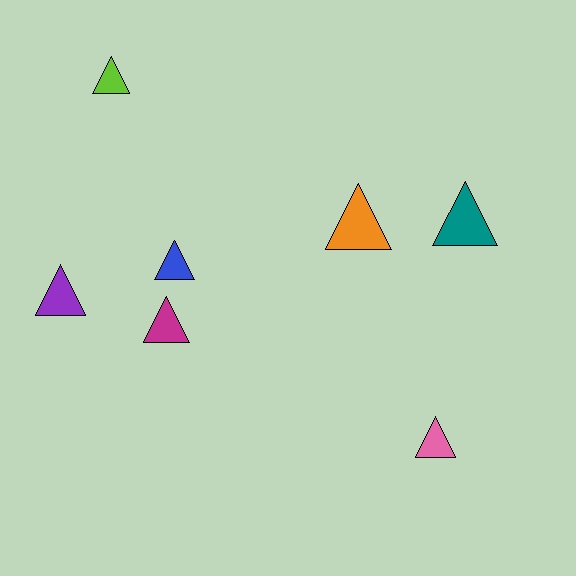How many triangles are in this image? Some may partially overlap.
There are 7 triangles.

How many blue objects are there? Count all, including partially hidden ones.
There is 1 blue object.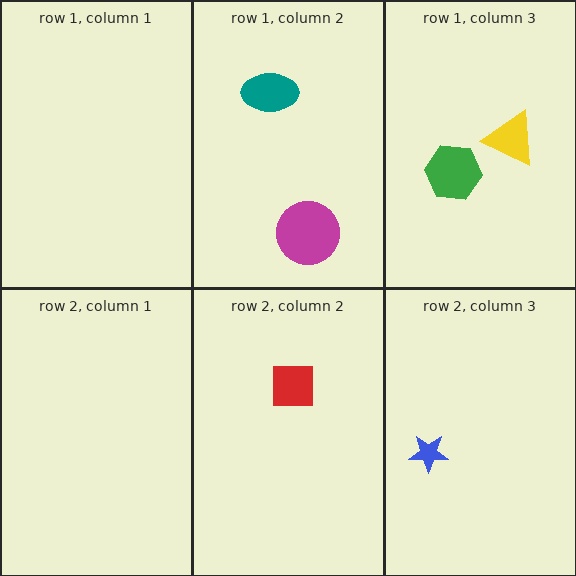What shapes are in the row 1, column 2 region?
The teal ellipse, the magenta circle.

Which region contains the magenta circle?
The row 1, column 2 region.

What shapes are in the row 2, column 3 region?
The blue star.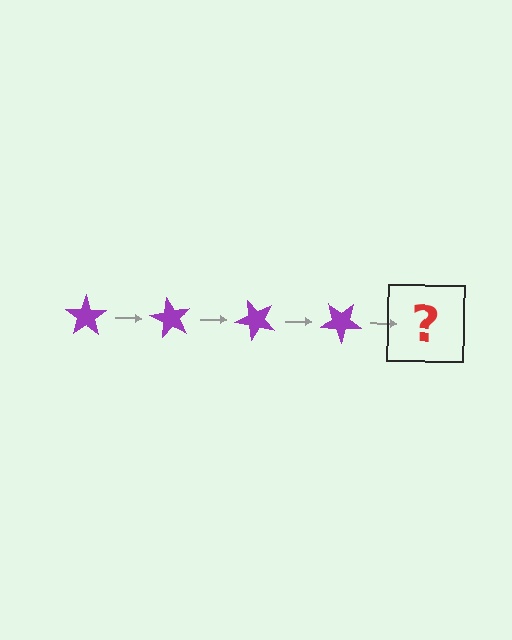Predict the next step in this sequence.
The next step is a purple star rotated 240 degrees.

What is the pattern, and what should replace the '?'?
The pattern is that the star rotates 60 degrees each step. The '?' should be a purple star rotated 240 degrees.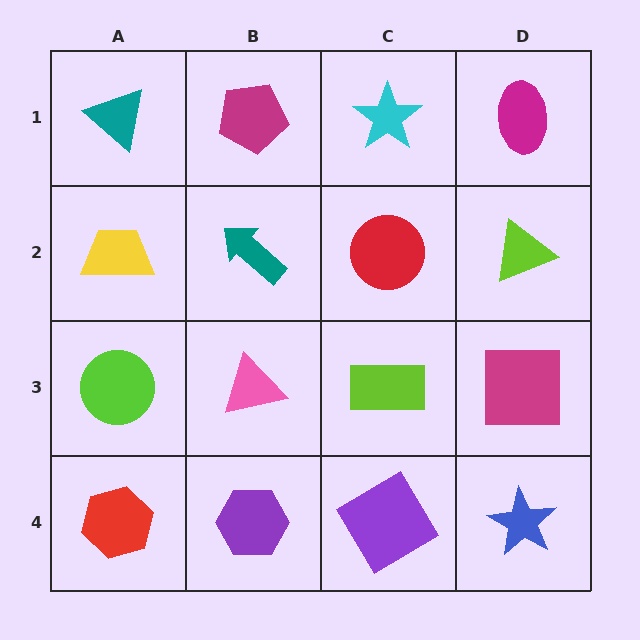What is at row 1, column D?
A magenta ellipse.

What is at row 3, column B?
A pink triangle.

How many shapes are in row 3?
4 shapes.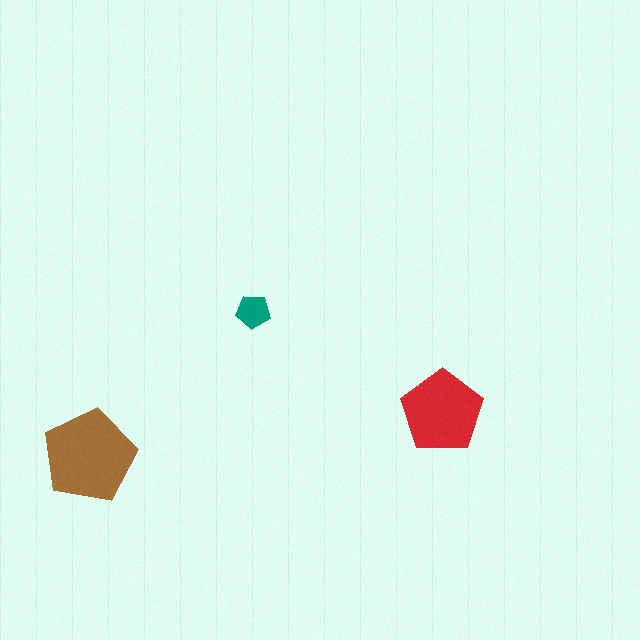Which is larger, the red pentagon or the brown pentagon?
The brown one.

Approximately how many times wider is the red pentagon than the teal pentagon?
About 2.5 times wider.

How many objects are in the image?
There are 3 objects in the image.